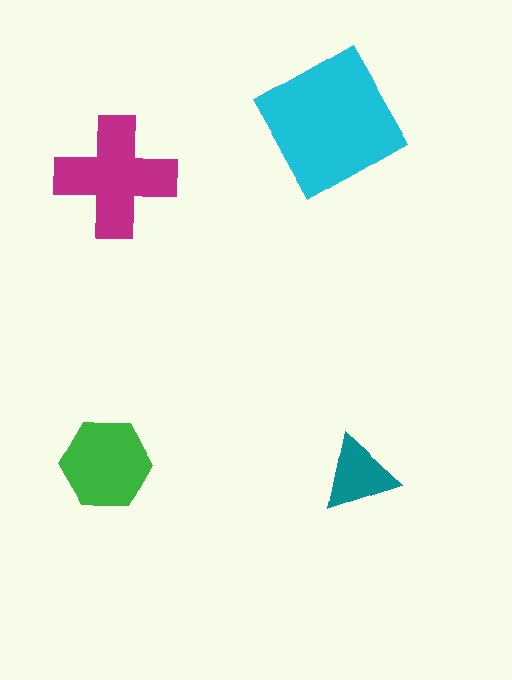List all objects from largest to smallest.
The cyan square, the magenta cross, the green hexagon, the teal triangle.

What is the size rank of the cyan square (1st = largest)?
1st.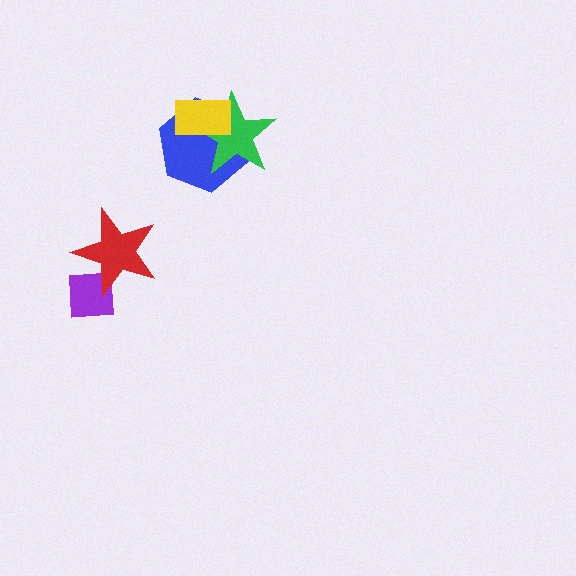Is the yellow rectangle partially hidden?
No, no other shape covers it.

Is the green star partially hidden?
Yes, it is partially covered by another shape.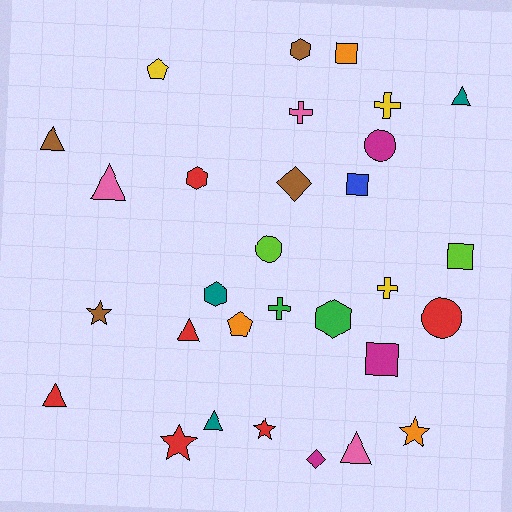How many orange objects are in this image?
There are 3 orange objects.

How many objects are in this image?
There are 30 objects.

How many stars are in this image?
There are 4 stars.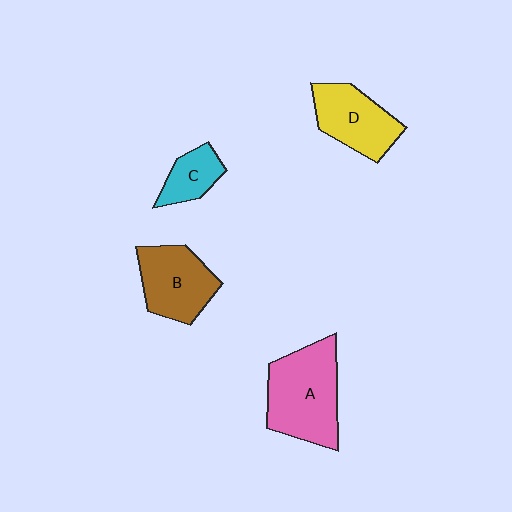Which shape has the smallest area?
Shape C (cyan).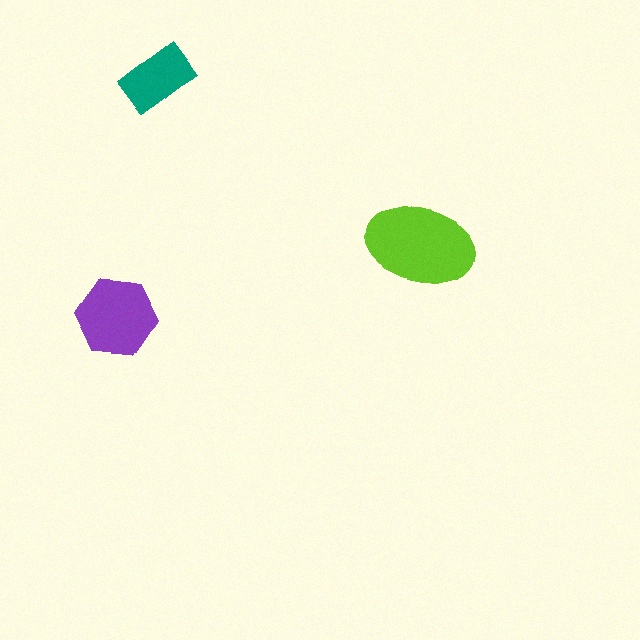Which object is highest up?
The teal rectangle is topmost.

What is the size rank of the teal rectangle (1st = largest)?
3rd.